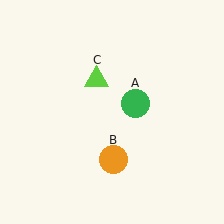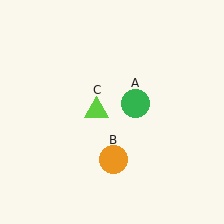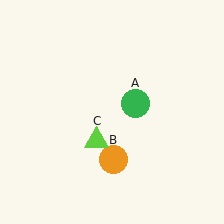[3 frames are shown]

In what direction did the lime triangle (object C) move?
The lime triangle (object C) moved down.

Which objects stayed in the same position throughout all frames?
Green circle (object A) and orange circle (object B) remained stationary.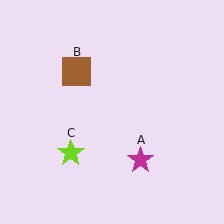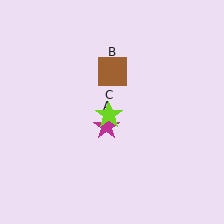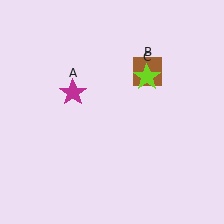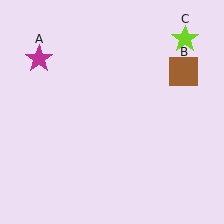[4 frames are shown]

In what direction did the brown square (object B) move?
The brown square (object B) moved right.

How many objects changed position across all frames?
3 objects changed position: magenta star (object A), brown square (object B), lime star (object C).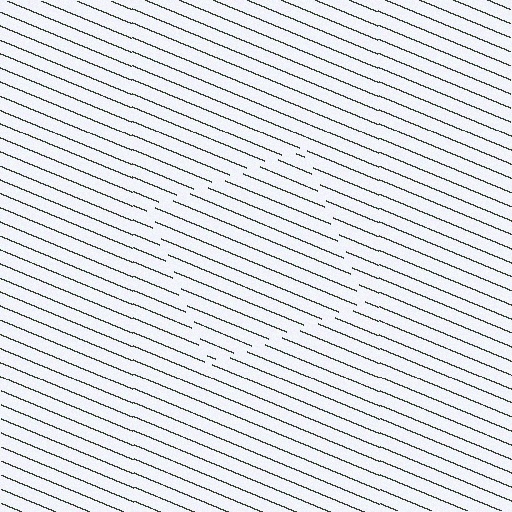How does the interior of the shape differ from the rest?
The interior of the shape contains the same grating, shifted by half a period — the contour is defined by the phase discontinuity where line-ends from the inner and outer gratings abut.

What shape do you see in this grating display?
An illusory square. The interior of the shape contains the same grating, shifted by half a period — the contour is defined by the phase discontinuity where line-ends from the inner and outer gratings abut.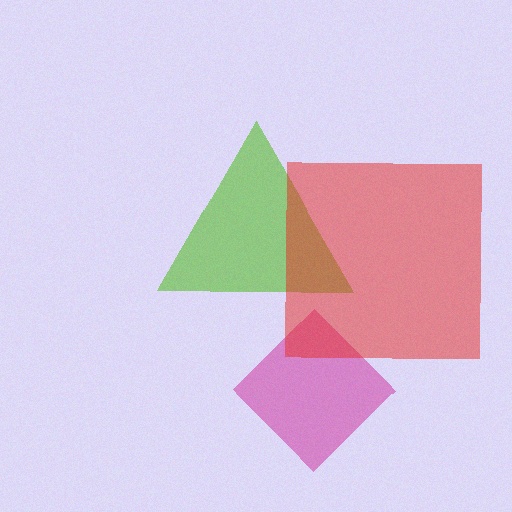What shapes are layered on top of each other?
The layered shapes are: a lime triangle, a magenta diamond, a red square.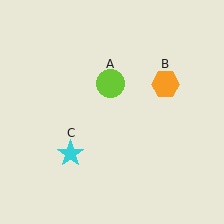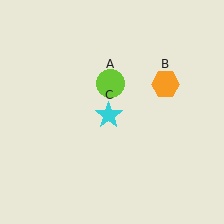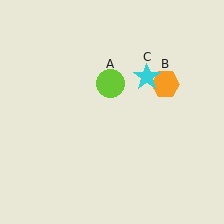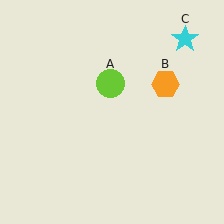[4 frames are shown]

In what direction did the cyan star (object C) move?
The cyan star (object C) moved up and to the right.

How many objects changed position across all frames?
1 object changed position: cyan star (object C).